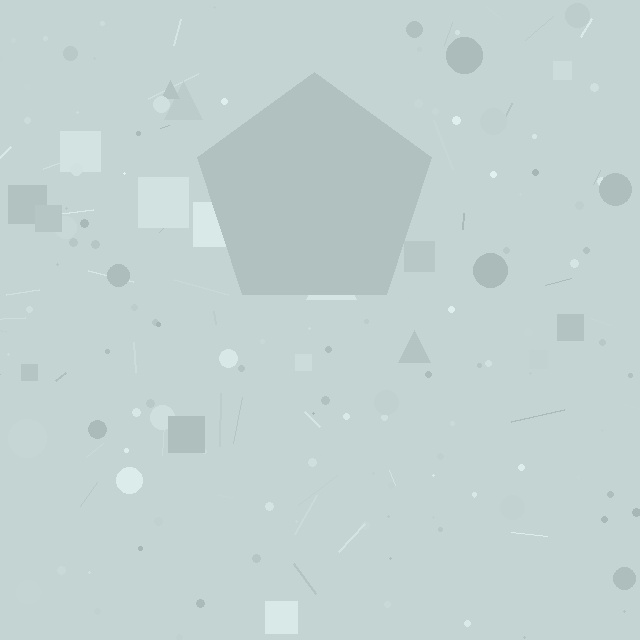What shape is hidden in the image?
A pentagon is hidden in the image.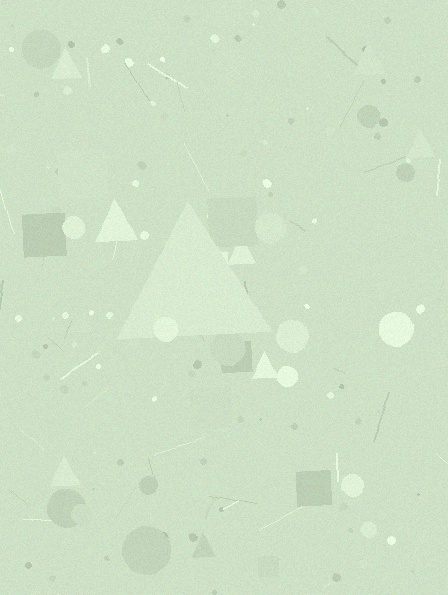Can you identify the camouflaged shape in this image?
The camouflaged shape is a triangle.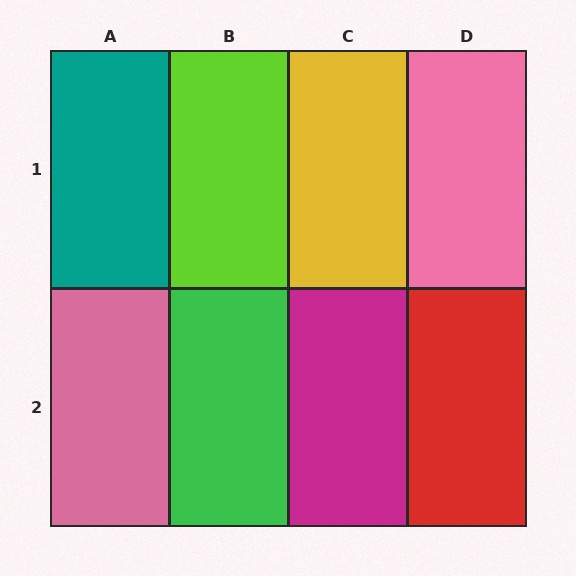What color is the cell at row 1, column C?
Yellow.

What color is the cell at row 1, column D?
Pink.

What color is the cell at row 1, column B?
Lime.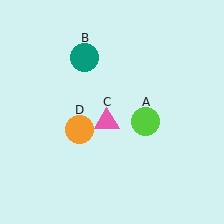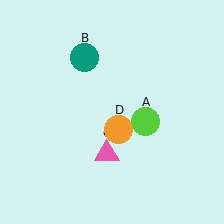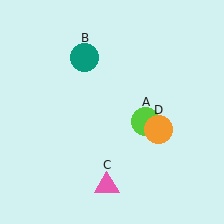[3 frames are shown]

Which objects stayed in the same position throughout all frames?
Lime circle (object A) and teal circle (object B) remained stationary.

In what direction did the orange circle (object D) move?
The orange circle (object D) moved right.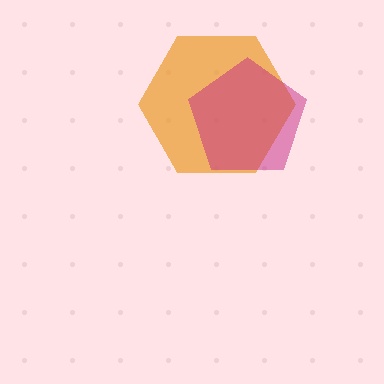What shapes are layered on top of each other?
The layered shapes are: an orange hexagon, a magenta pentagon.